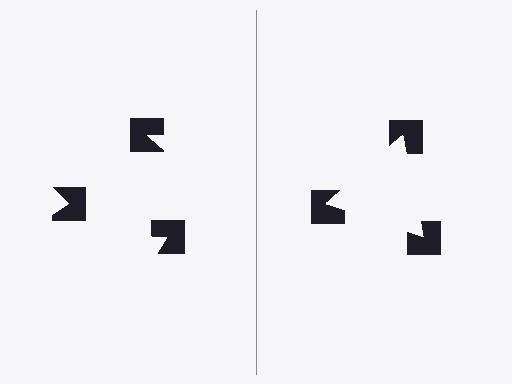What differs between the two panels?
The notched squares are positioned identically on both sides; only the wedge orientations differ. On the right they align to a triangle; on the left they are misaligned.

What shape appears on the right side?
An illusory triangle.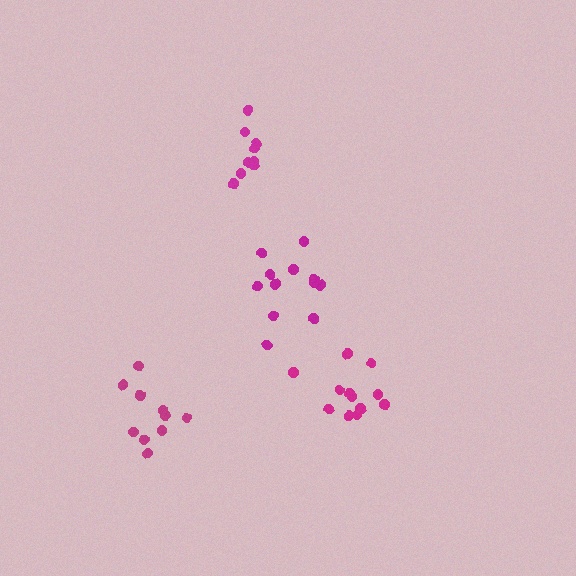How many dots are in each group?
Group 1: 12 dots, Group 2: 9 dots, Group 3: 12 dots, Group 4: 10 dots (43 total).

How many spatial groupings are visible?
There are 4 spatial groupings.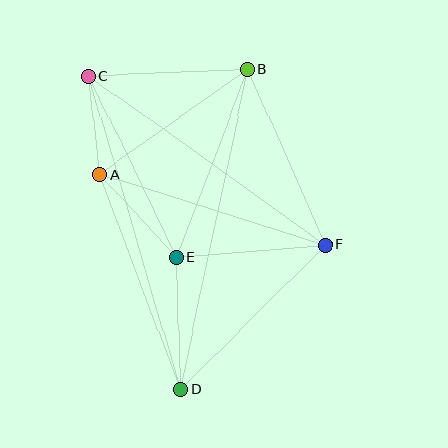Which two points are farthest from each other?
Points B and D are farthest from each other.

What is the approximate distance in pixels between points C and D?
The distance between C and D is approximately 326 pixels.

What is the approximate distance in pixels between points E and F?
The distance between E and F is approximately 149 pixels.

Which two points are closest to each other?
Points A and C are closest to each other.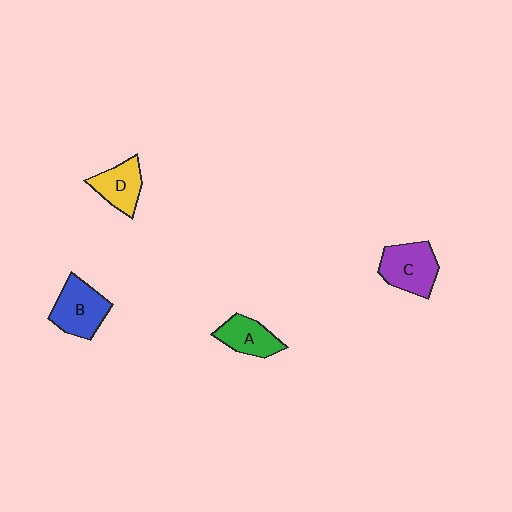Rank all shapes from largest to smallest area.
From largest to smallest: B (blue), C (purple), D (yellow), A (green).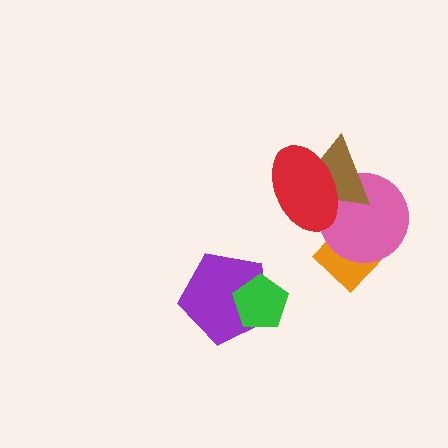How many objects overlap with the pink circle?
3 objects overlap with the pink circle.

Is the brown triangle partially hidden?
Yes, it is partially covered by another shape.